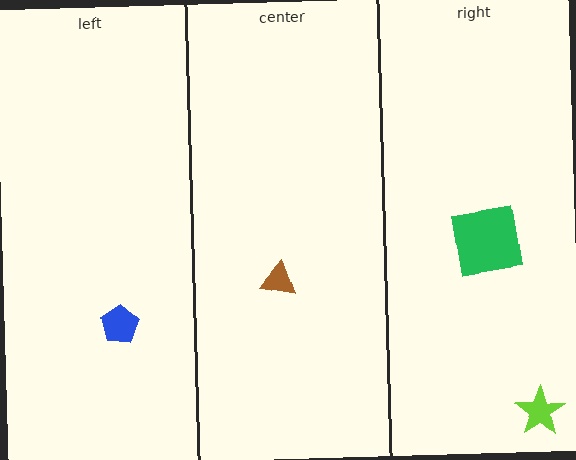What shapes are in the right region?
The green square, the lime star.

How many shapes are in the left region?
1.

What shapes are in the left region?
The blue pentagon.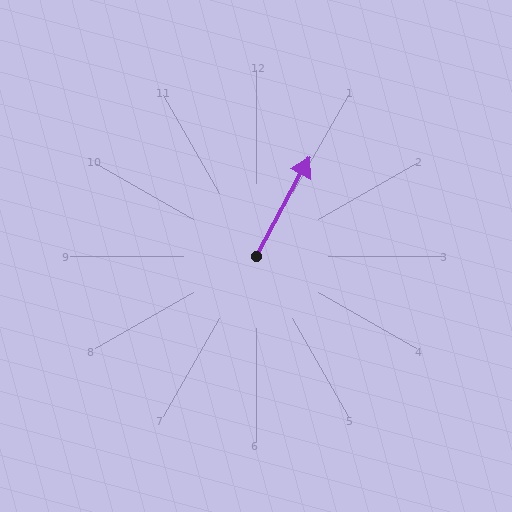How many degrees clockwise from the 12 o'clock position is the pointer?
Approximately 28 degrees.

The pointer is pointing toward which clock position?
Roughly 1 o'clock.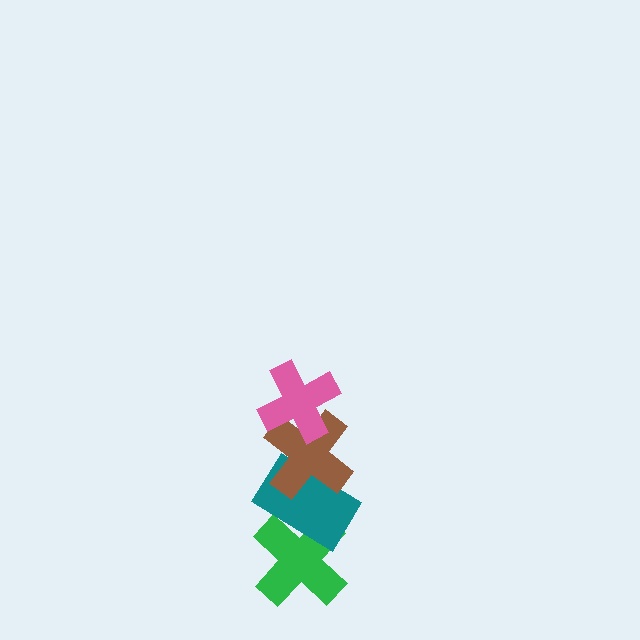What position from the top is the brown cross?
The brown cross is 2nd from the top.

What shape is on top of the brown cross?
The pink cross is on top of the brown cross.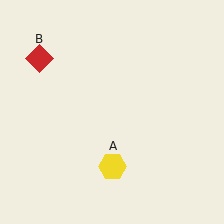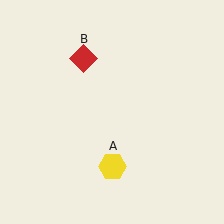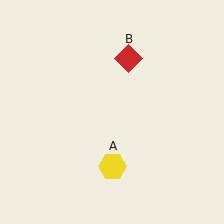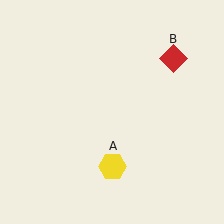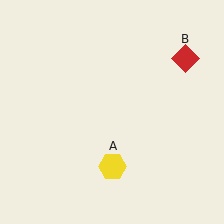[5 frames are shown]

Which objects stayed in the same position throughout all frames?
Yellow hexagon (object A) remained stationary.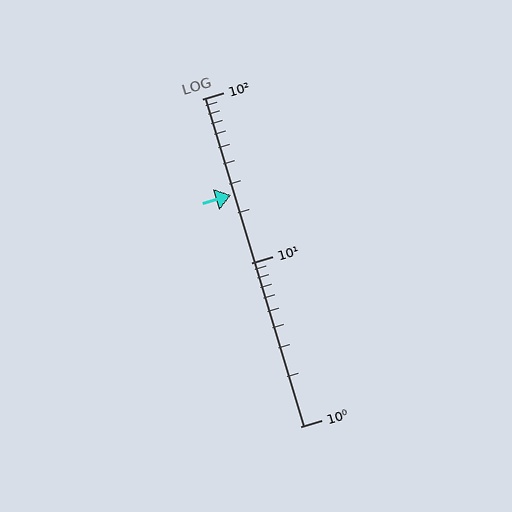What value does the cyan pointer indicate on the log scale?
The pointer indicates approximately 26.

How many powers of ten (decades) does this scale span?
The scale spans 2 decades, from 1 to 100.